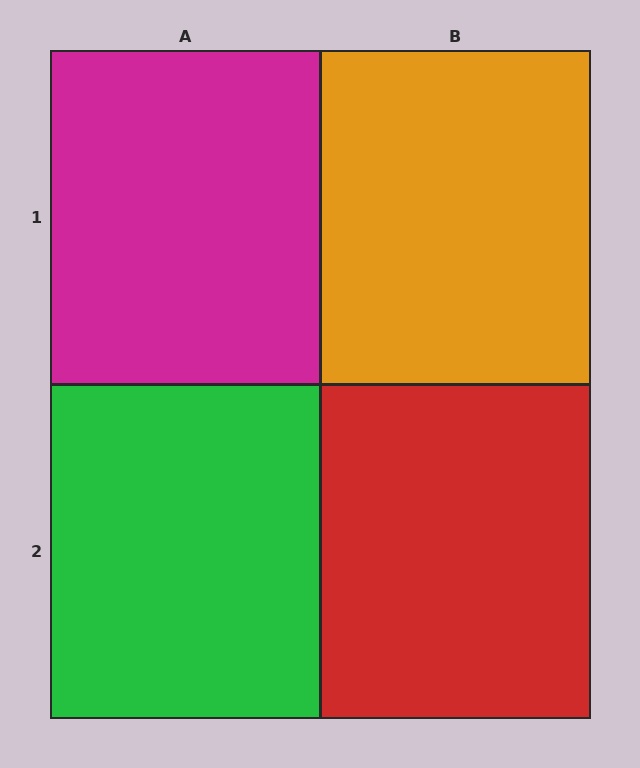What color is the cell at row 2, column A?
Green.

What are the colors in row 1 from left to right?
Magenta, orange.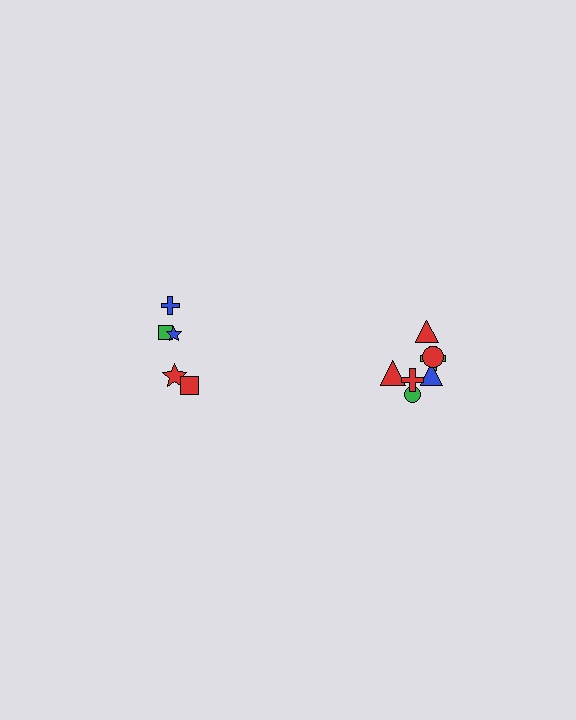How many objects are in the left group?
There are 5 objects.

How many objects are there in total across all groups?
There are 12 objects.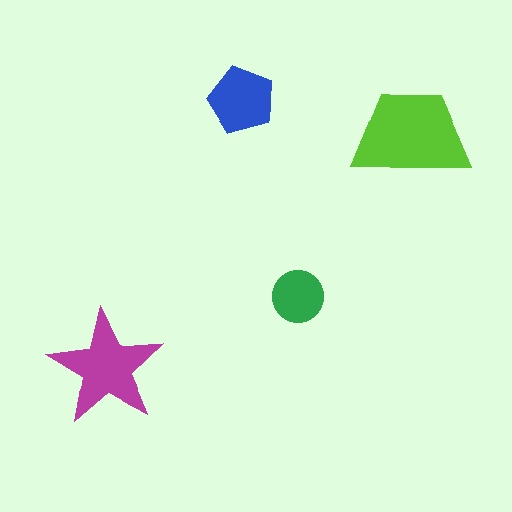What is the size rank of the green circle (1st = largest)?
4th.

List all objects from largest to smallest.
The lime trapezoid, the magenta star, the blue pentagon, the green circle.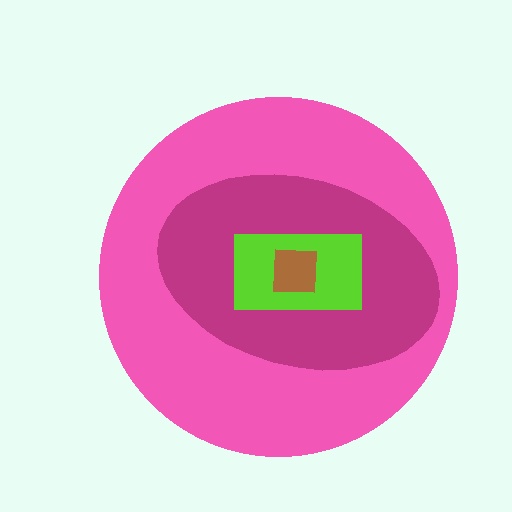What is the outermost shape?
The pink circle.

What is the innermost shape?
The brown square.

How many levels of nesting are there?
4.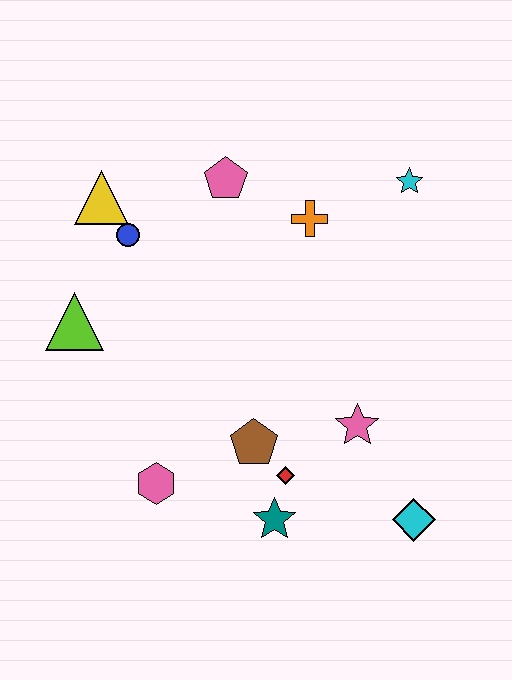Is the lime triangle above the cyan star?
No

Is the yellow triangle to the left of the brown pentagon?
Yes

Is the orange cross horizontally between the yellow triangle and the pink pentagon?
No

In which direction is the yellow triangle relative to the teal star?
The yellow triangle is above the teal star.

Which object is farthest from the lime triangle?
The cyan diamond is farthest from the lime triangle.